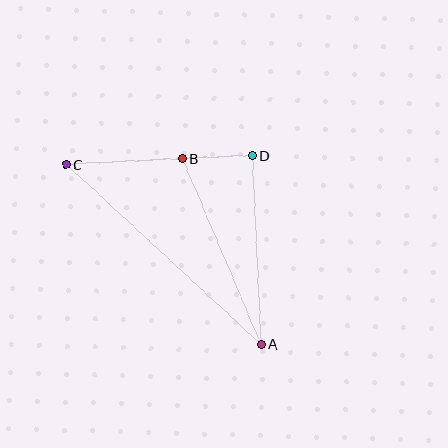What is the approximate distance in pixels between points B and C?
The distance between B and C is approximately 116 pixels.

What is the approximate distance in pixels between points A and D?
The distance between A and D is approximately 189 pixels.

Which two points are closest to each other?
Points B and D are closest to each other.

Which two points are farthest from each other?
Points A and C are farthest from each other.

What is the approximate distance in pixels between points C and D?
The distance between C and D is approximately 187 pixels.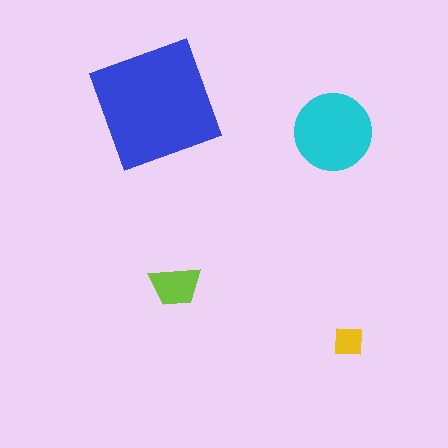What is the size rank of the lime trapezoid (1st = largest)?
3rd.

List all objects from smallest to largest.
The yellow square, the lime trapezoid, the cyan circle, the blue square.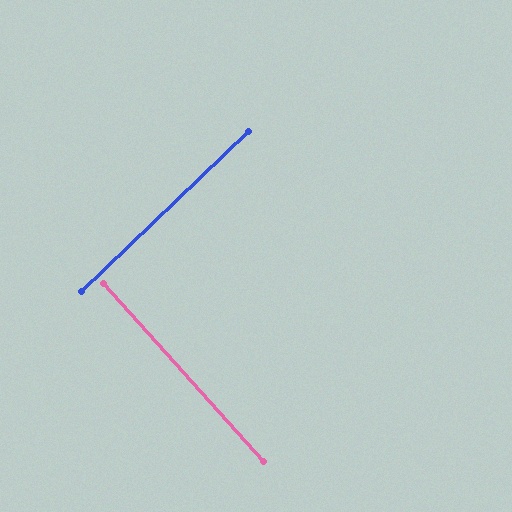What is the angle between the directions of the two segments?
Approximately 88 degrees.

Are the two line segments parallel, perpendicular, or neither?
Perpendicular — they meet at approximately 88°.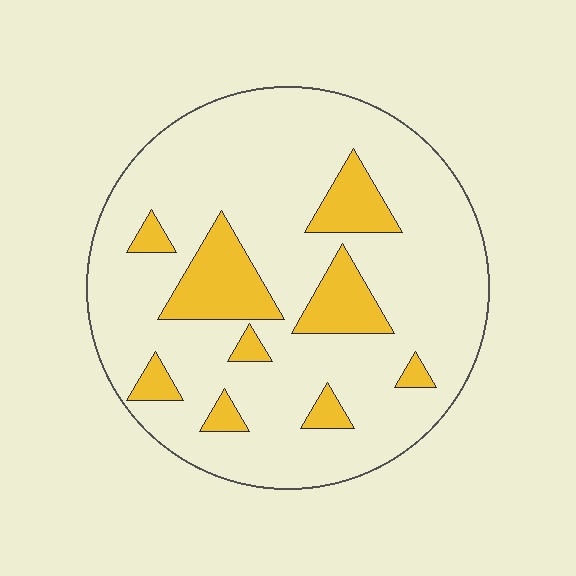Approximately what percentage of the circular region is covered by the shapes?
Approximately 20%.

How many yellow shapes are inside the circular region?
9.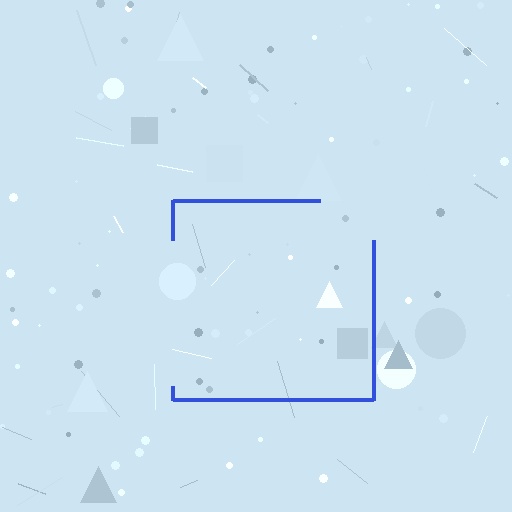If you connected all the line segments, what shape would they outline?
They would outline a square.